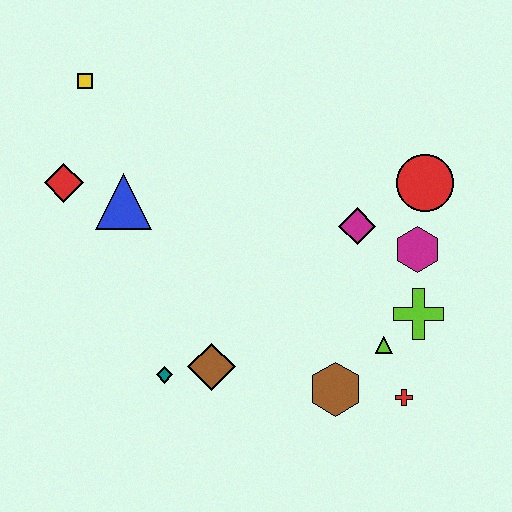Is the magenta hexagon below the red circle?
Yes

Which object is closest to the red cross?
The lime triangle is closest to the red cross.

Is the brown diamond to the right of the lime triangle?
No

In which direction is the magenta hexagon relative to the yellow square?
The magenta hexagon is to the right of the yellow square.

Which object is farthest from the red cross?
The yellow square is farthest from the red cross.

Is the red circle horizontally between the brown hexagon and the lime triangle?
No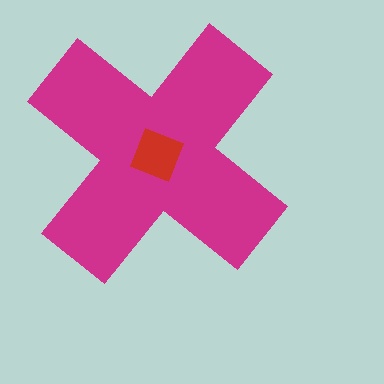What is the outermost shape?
The magenta cross.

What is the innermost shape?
The red square.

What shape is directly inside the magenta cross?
The red square.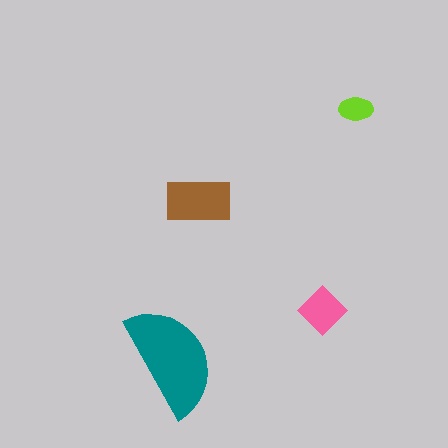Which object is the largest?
The teal semicircle.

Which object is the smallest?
The lime ellipse.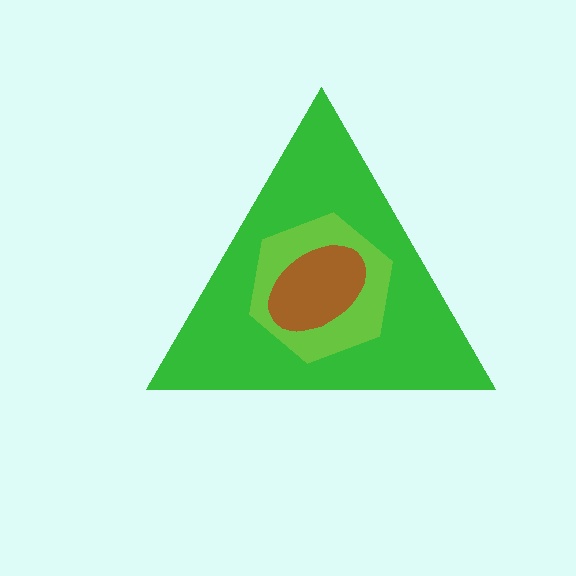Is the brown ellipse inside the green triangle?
Yes.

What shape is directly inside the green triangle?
The lime hexagon.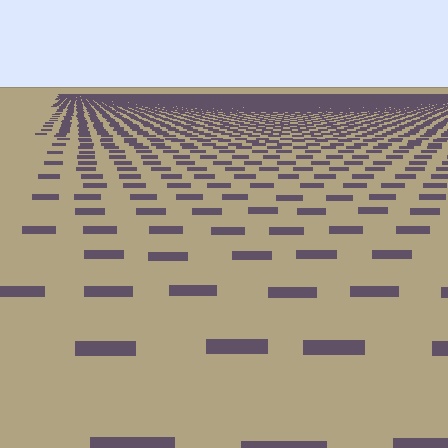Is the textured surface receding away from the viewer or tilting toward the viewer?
The surface is receding away from the viewer. Texture elements get smaller and denser toward the top.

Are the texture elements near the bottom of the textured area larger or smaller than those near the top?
Larger. Near the bottom, elements are closer to the viewer and appear at a bigger on-screen size.